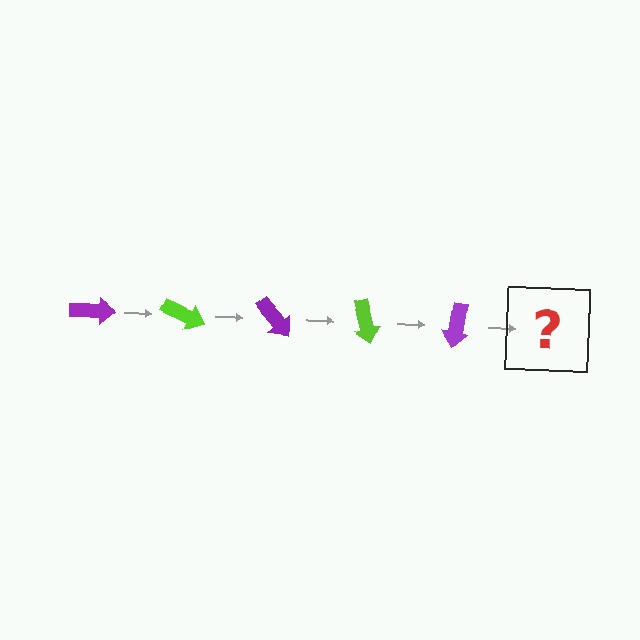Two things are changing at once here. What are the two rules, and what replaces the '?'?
The two rules are that it rotates 25 degrees each step and the color cycles through purple and lime. The '?' should be a lime arrow, rotated 125 degrees from the start.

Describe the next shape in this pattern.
It should be a lime arrow, rotated 125 degrees from the start.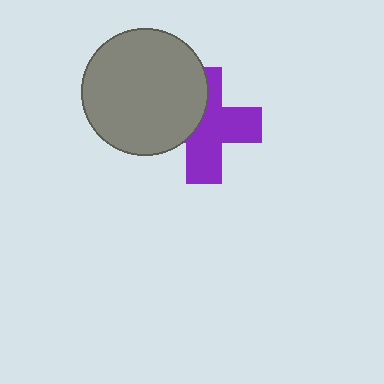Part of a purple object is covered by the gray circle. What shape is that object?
It is a cross.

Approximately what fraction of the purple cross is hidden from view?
Roughly 40% of the purple cross is hidden behind the gray circle.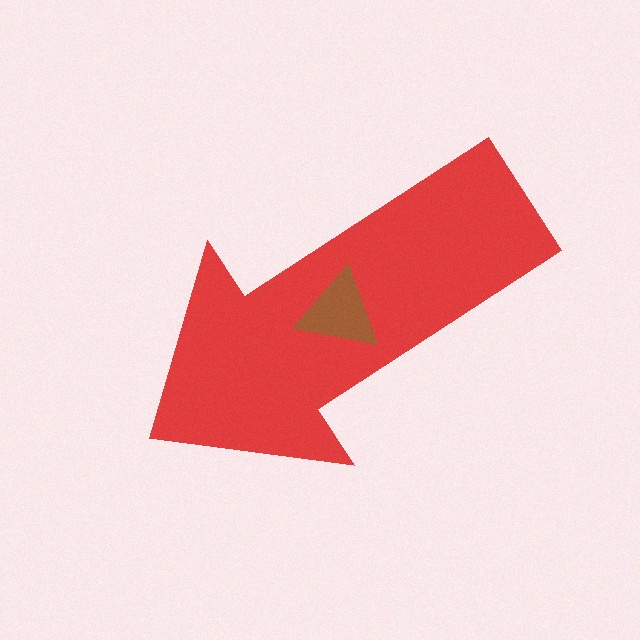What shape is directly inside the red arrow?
The brown triangle.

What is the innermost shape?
The brown triangle.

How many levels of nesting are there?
2.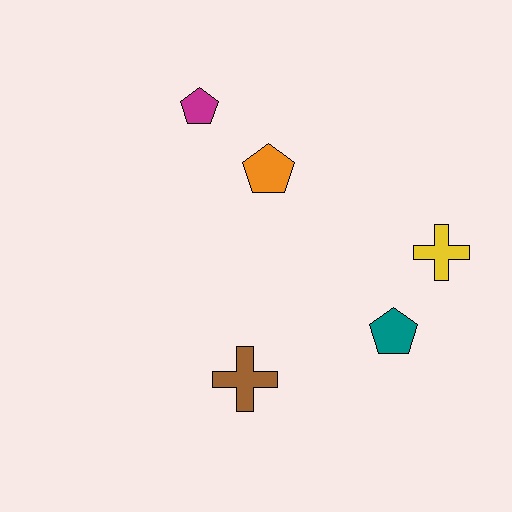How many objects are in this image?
There are 5 objects.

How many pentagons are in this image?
There are 3 pentagons.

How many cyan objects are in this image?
There are no cyan objects.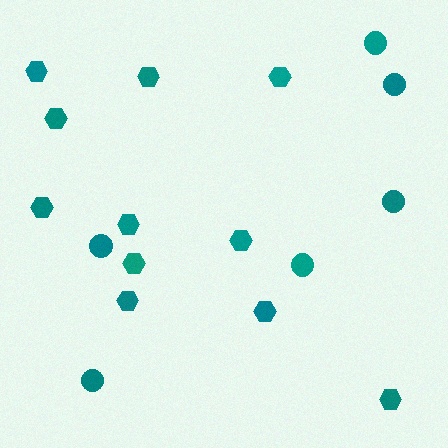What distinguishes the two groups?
There are 2 groups: one group of circles (6) and one group of hexagons (11).